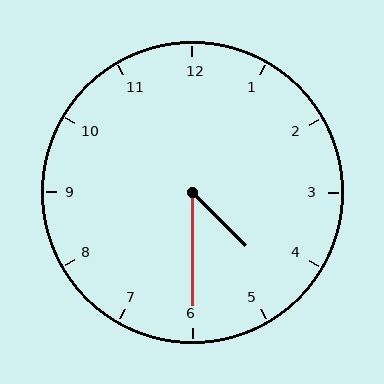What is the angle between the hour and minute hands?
Approximately 45 degrees.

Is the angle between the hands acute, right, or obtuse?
It is acute.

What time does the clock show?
4:30.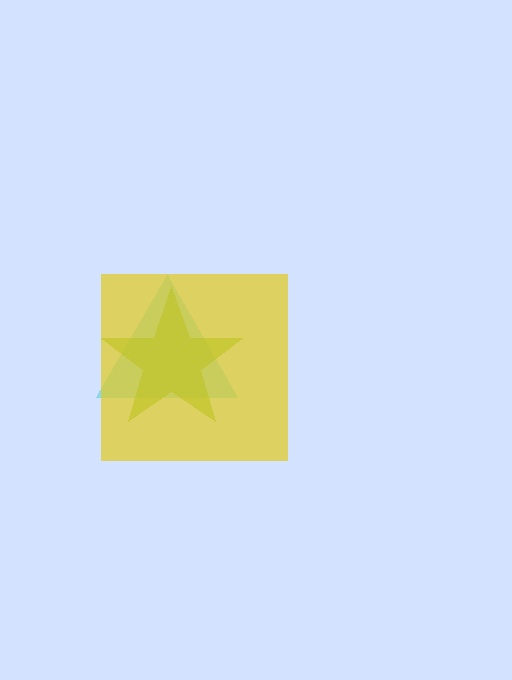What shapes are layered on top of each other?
The layered shapes are: a cyan triangle, a lime star, a yellow square.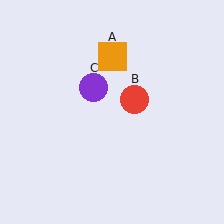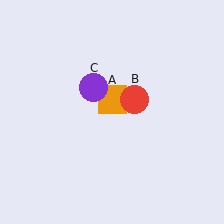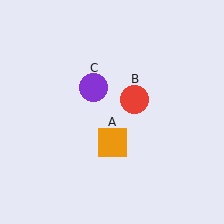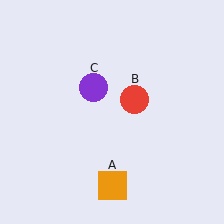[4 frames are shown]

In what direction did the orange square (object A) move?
The orange square (object A) moved down.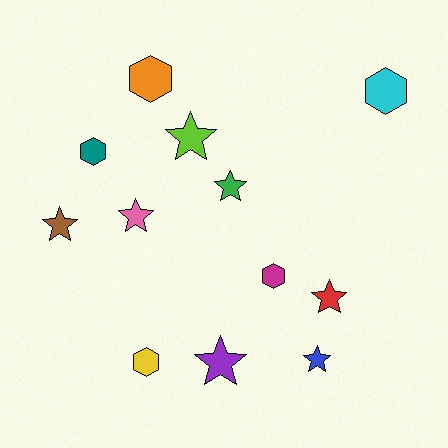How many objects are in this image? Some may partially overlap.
There are 12 objects.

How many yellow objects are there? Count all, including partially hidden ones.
There is 1 yellow object.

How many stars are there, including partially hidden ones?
There are 7 stars.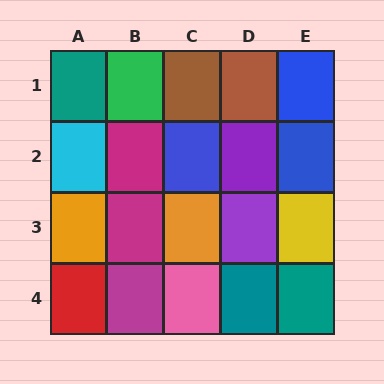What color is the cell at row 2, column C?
Blue.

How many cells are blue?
3 cells are blue.